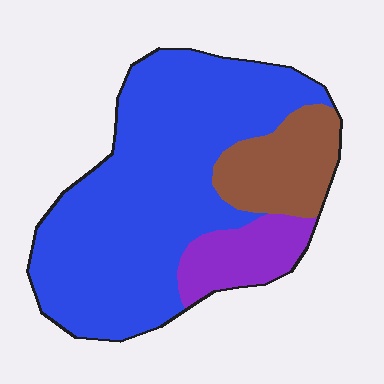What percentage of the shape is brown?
Brown takes up less than a quarter of the shape.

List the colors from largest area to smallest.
From largest to smallest: blue, brown, purple.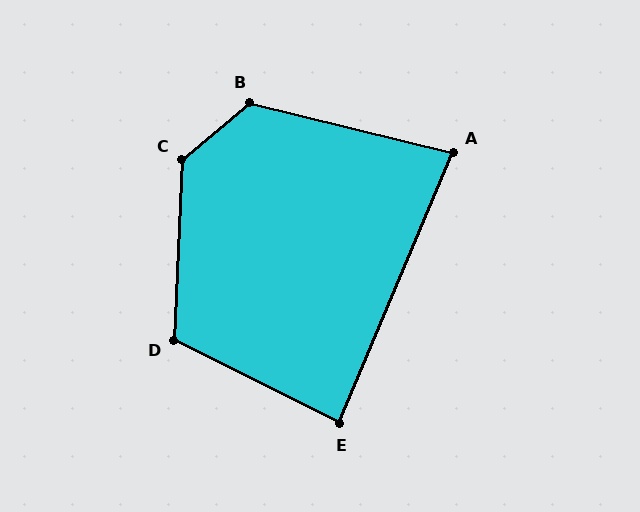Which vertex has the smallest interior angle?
A, at approximately 81 degrees.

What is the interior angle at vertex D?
Approximately 114 degrees (obtuse).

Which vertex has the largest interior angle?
C, at approximately 132 degrees.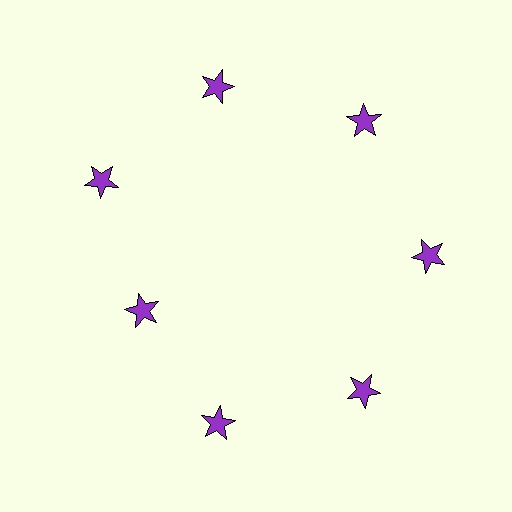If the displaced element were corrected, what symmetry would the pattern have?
It would have 7-fold rotational symmetry — the pattern would map onto itself every 51 degrees.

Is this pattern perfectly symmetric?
No. The 7 purple stars are arranged in a ring, but one element near the 8 o'clock position is pulled inward toward the center, breaking the 7-fold rotational symmetry.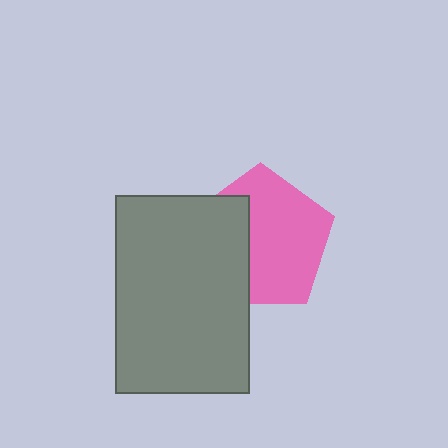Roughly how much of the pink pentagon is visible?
About half of it is visible (roughly 63%).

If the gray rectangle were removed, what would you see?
You would see the complete pink pentagon.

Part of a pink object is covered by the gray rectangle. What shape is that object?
It is a pentagon.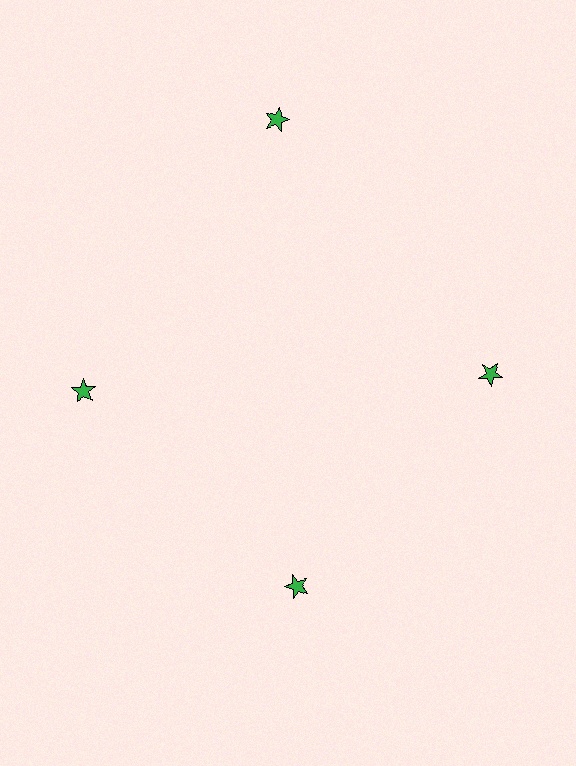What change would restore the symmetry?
The symmetry would be restored by moving it inward, back onto the ring so that all 4 stars sit at equal angles and equal distance from the center.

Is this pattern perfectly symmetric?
No. The 4 green stars are arranged in a ring, but one element near the 12 o'clock position is pushed outward from the center, breaking the 4-fold rotational symmetry.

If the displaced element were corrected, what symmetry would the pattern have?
It would have 4-fold rotational symmetry — the pattern would map onto itself every 90 degrees.